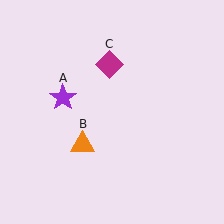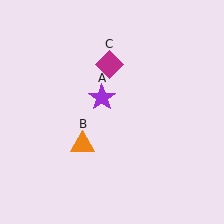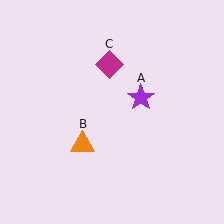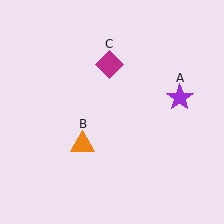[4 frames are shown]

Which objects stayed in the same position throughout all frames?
Orange triangle (object B) and magenta diamond (object C) remained stationary.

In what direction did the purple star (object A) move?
The purple star (object A) moved right.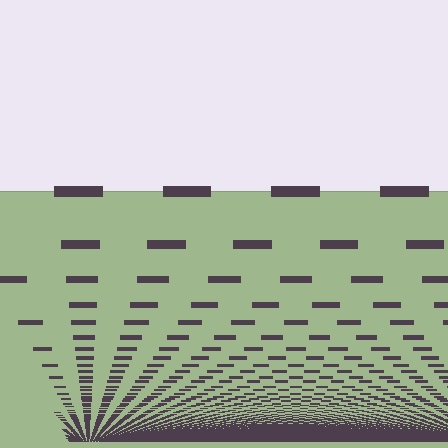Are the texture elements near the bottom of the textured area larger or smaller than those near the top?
Smaller. The gradient is inverted — elements near the bottom are smaller and denser.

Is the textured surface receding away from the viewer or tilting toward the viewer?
The surface appears to tilt toward the viewer. Texture elements get larger and sparser toward the top.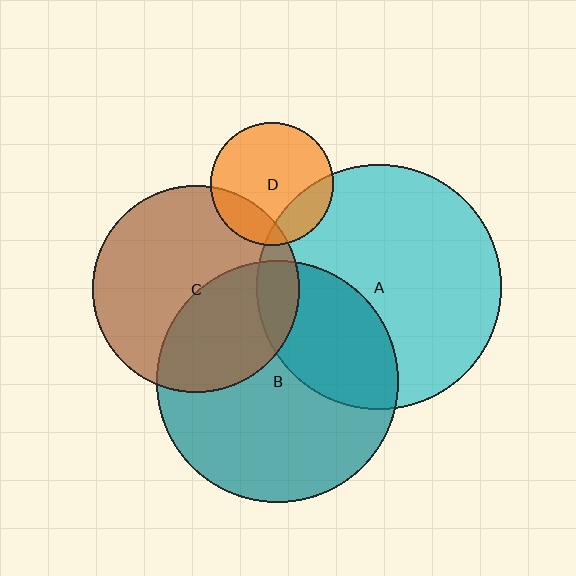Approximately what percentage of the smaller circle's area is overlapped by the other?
Approximately 10%.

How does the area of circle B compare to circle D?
Approximately 3.9 times.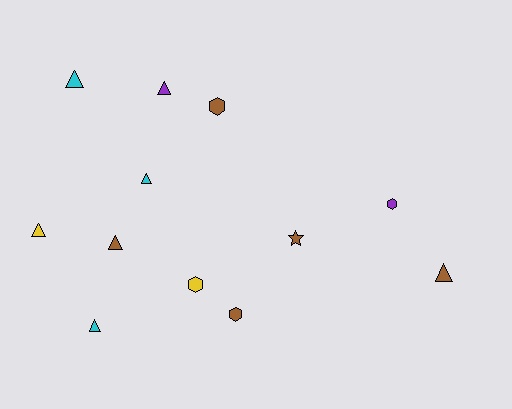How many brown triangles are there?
There are 2 brown triangles.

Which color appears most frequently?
Brown, with 5 objects.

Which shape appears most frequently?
Triangle, with 7 objects.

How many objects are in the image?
There are 12 objects.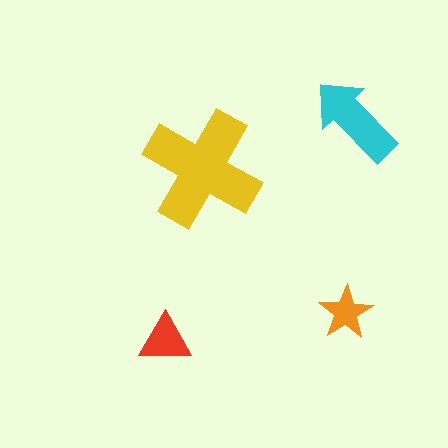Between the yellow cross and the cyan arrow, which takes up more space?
The yellow cross.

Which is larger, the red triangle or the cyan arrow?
The cyan arrow.